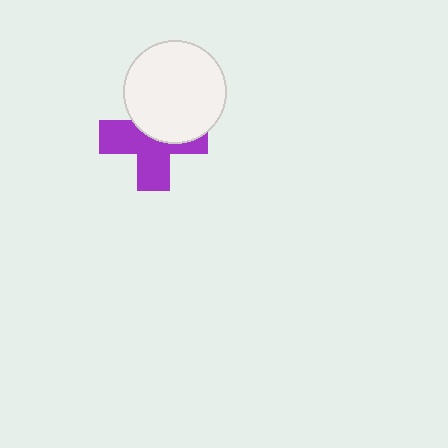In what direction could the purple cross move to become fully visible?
The purple cross could move down. That would shift it out from behind the white circle entirely.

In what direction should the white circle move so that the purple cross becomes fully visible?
The white circle should move up. That is the shortest direction to clear the overlap and leave the purple cross fully visible.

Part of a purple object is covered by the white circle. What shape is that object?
It is a cross.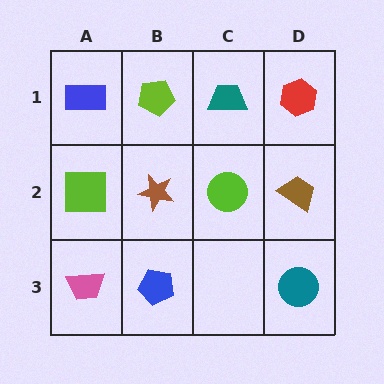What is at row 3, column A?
A pink trapezoid.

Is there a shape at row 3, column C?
No, that cell is empty.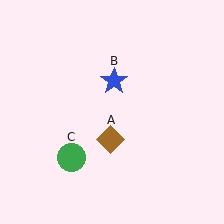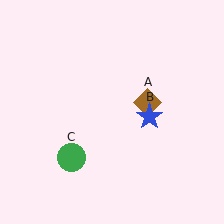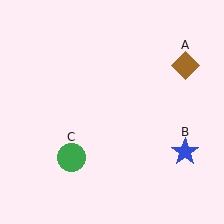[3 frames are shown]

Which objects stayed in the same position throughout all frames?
Green circle (object C) remained stationary.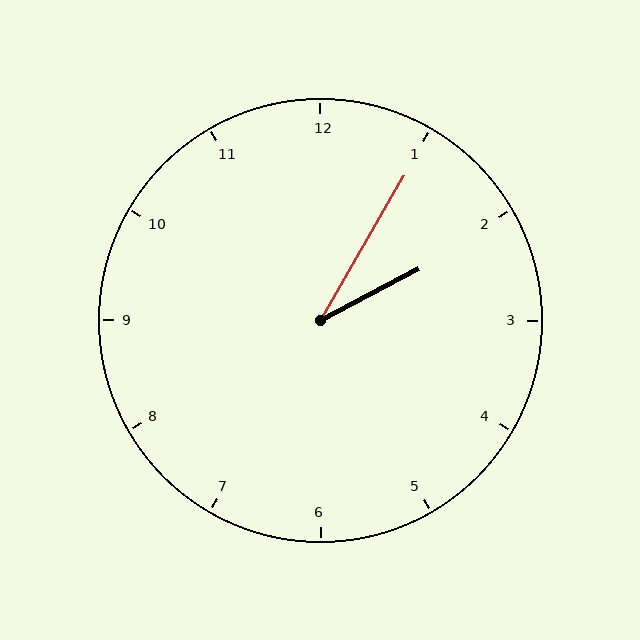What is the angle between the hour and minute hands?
Approximately 32 degrees.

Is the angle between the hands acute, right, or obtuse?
It is acute.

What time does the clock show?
2:05.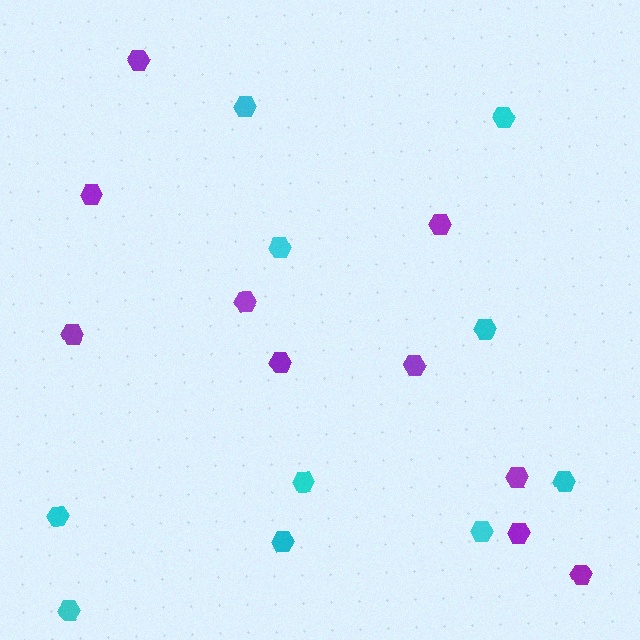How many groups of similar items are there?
There are 2 groups: one group of purple hexagons (10) and one group of cyan hexagons (10).